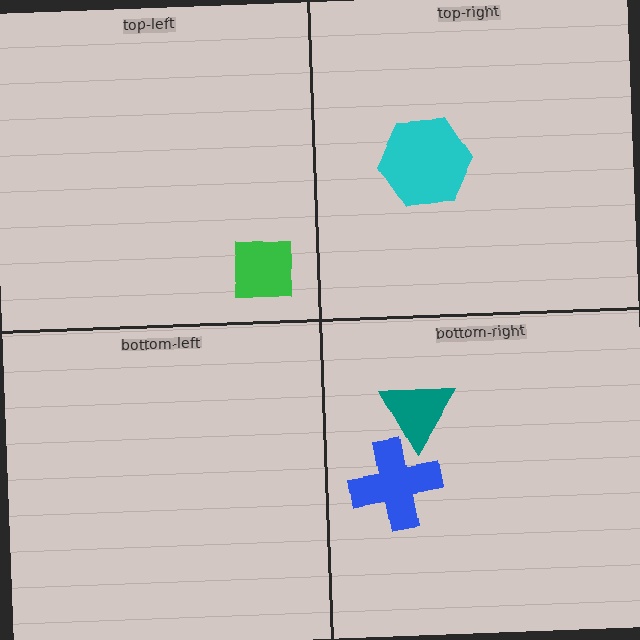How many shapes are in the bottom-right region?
2.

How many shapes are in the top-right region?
1.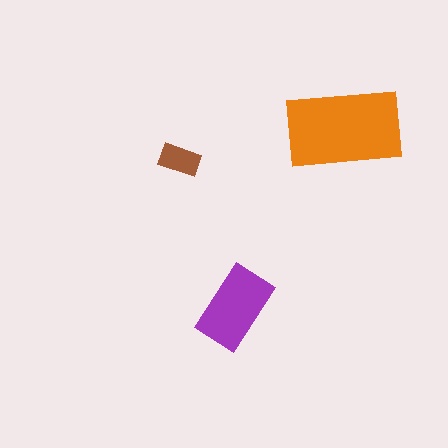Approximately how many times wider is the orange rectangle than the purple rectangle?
About 1.5 times wider.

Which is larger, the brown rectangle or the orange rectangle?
The orange one.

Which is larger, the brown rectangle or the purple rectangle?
The purple one.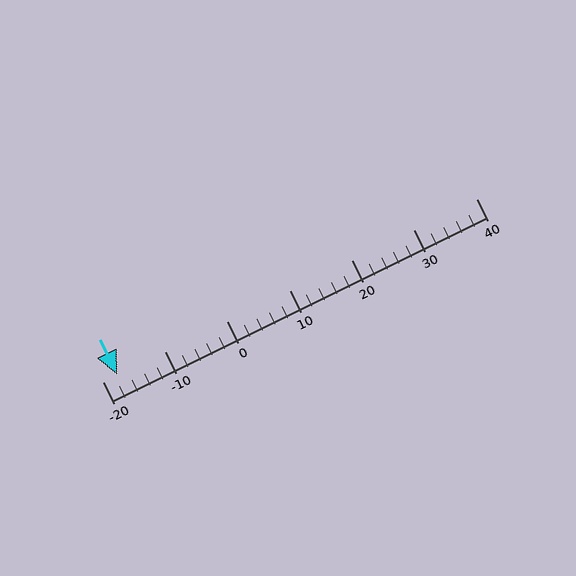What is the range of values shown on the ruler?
The ruler shows values from -20 to 40.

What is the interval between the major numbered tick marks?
The major tick marks are spaced 10 units apart.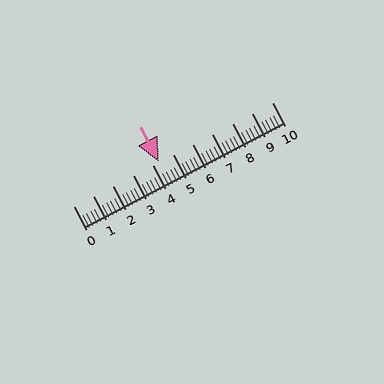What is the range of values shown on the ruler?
The ruler shows values from 0 to 10.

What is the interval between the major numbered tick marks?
The major tick marks are spaced 1 units apart.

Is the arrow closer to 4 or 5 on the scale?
The arrow is closer to 4.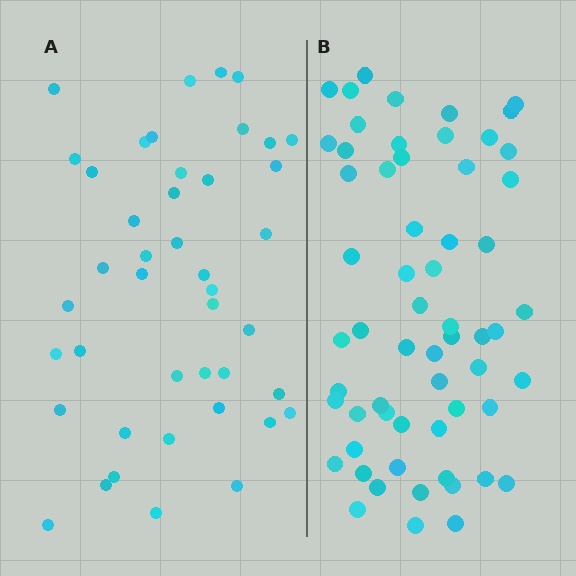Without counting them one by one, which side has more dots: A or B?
Region B (the right region) has more dots.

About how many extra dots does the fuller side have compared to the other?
Region B has approximately 15 more dots than region A.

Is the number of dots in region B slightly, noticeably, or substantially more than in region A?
Region B has noticeably more, but not dramatically so. The ratio is roughly 1.4 to 1.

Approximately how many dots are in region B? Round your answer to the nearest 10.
About 60 dots.